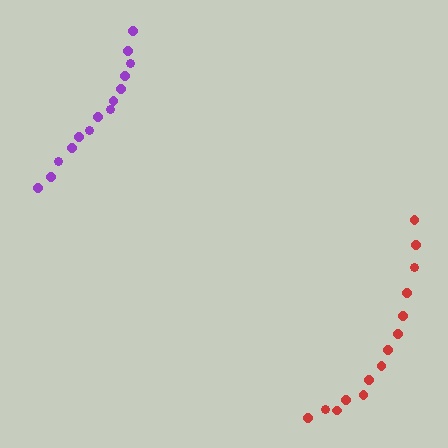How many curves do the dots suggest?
There are 2 distinct paths.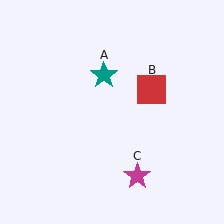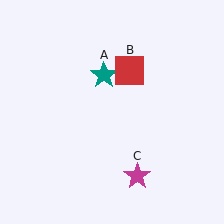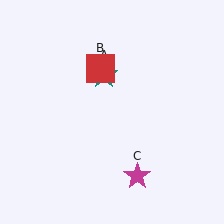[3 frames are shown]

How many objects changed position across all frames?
1 object changed position: red square (object B).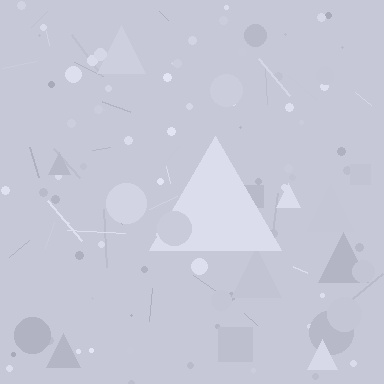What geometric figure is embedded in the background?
A triangle is embedded in the background.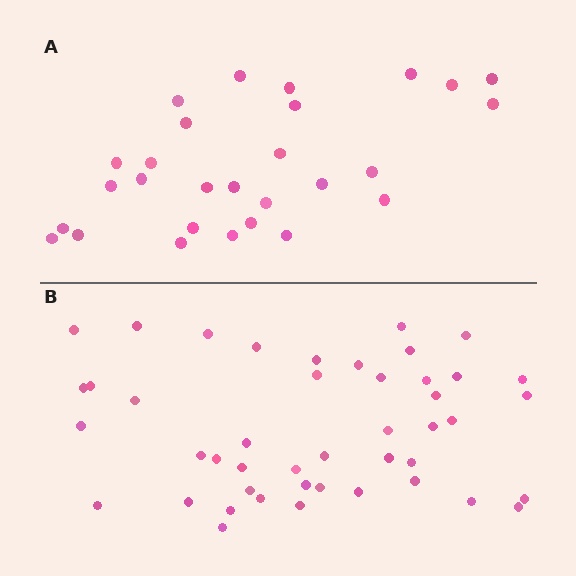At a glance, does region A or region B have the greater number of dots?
Region B (the bottom region) has more dots.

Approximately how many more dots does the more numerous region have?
Region B has approximately 15 more dots than region A.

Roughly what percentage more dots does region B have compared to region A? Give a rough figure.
About 60% more.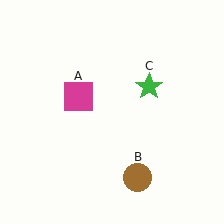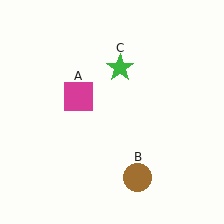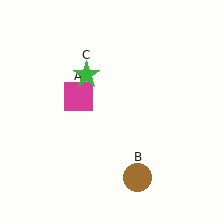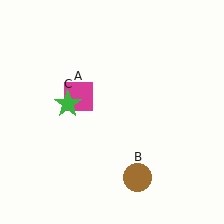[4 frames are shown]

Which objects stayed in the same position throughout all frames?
Magenta square (object A) and brown circle (object B) remained stationary.